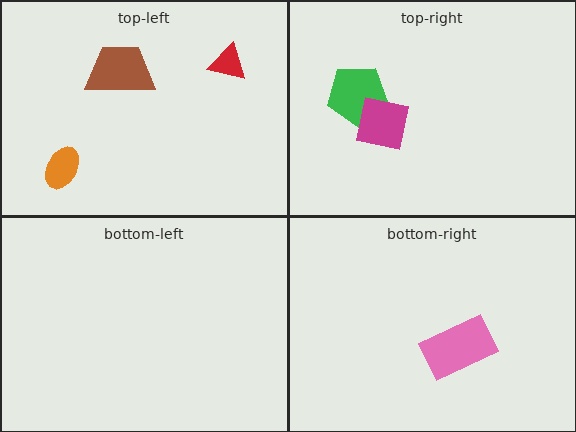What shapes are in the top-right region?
The green pentagon, the magenta square.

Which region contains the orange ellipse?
The top-left region.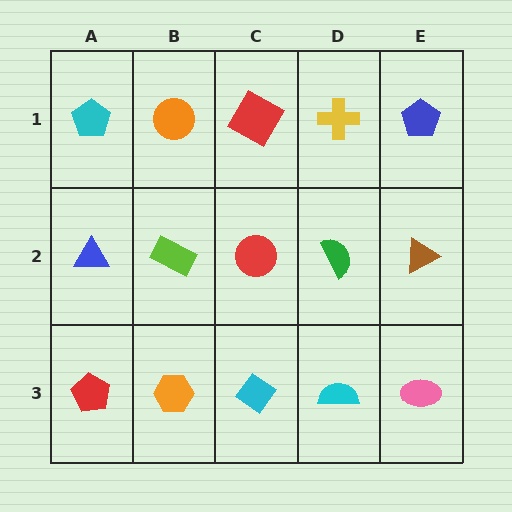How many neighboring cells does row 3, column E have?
2.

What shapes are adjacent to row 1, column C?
A red circle (row 2, column C), an orange circle (row 1, column B), a yellow cross (row 1, column D).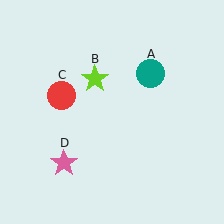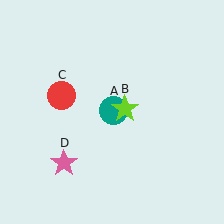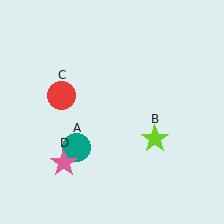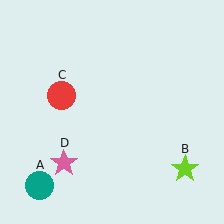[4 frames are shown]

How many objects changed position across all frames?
2 objects changed position: teal circle (object A), lime star (object B).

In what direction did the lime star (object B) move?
The lime star (object B) moved down and to the right.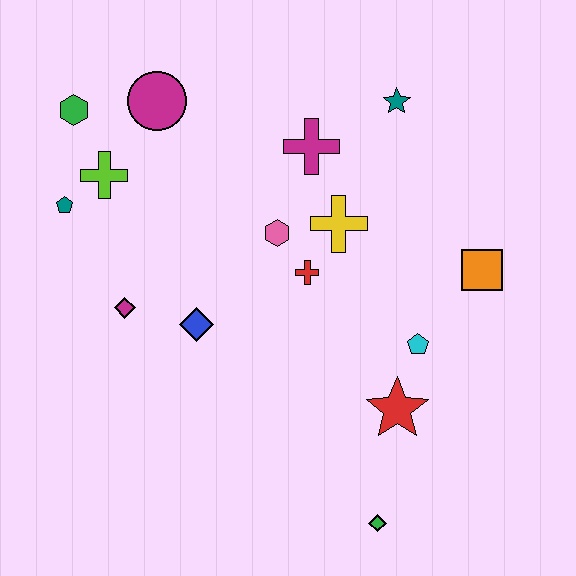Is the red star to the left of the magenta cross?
No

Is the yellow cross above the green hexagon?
No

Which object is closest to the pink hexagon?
The red cross is closest to the pink hexagon.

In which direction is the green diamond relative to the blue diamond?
The green diamond is below the blue diamond.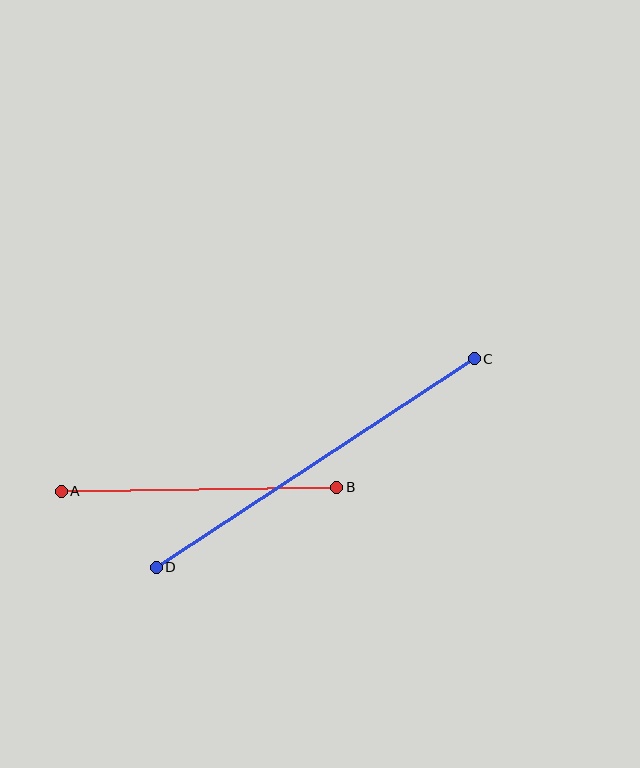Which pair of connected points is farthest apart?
Points C and D are farthest apart.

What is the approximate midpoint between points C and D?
The midpoint is at approximately (315, 463) pixels.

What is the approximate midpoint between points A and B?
The midpoint is at approximately (199, 489) pixels.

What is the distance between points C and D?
The distance is approximately 380 pixels.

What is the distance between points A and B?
The distance is approximately 276 pixels.